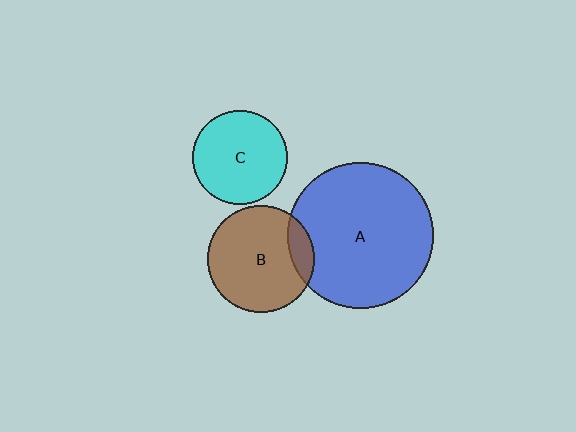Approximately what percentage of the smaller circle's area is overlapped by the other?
Approximately 15%.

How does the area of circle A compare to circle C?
Approximately 2.4 times.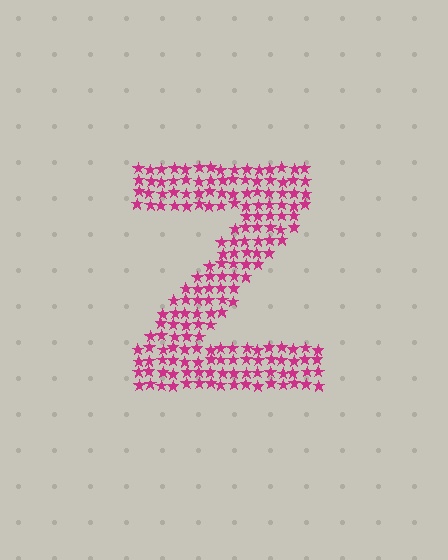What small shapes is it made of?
It is made of small stars.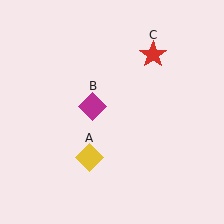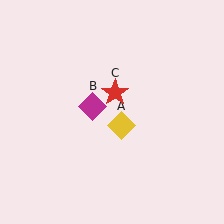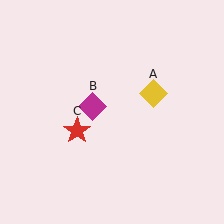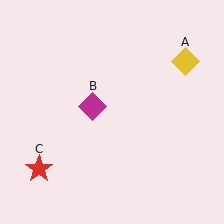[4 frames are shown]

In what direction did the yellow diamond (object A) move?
The yellow diamond (object A) moved up and to the right.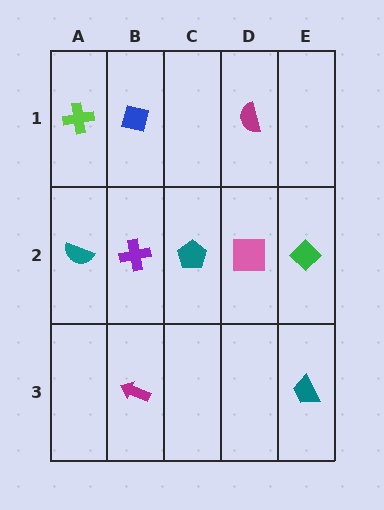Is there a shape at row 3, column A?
No, that cell is empty.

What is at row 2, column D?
A pink square.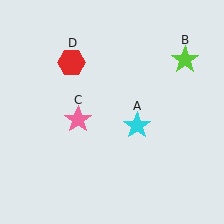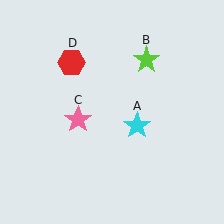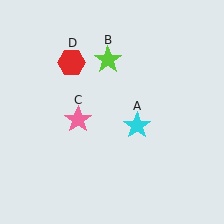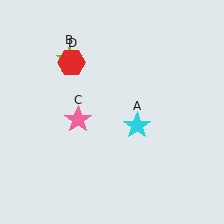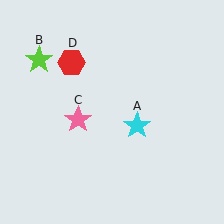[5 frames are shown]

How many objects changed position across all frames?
1 object changed position: lime star (object B).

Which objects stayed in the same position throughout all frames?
Cyan star (object A) and pink star (object C) and red hexagon (object D) remained stationary.